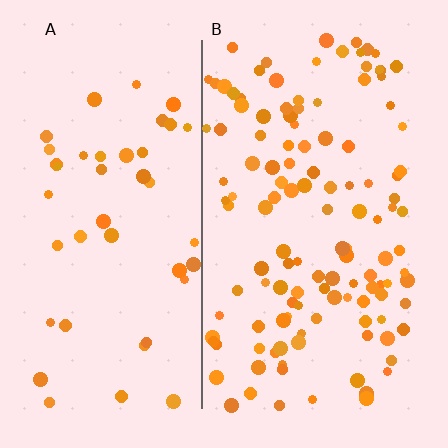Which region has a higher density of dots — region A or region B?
B (the right).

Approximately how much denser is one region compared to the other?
Approximately 2.8× — region B over region A.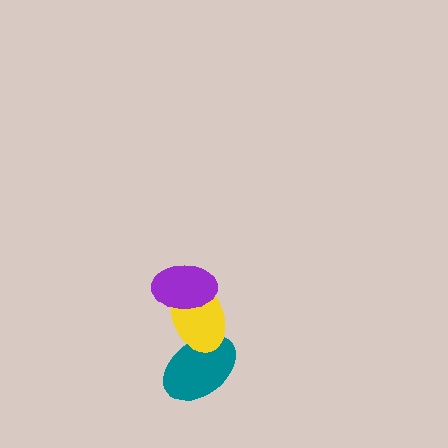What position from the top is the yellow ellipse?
The yellow ellipse is 2nd from the top.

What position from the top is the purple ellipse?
The purple ellipse is 1st from the top.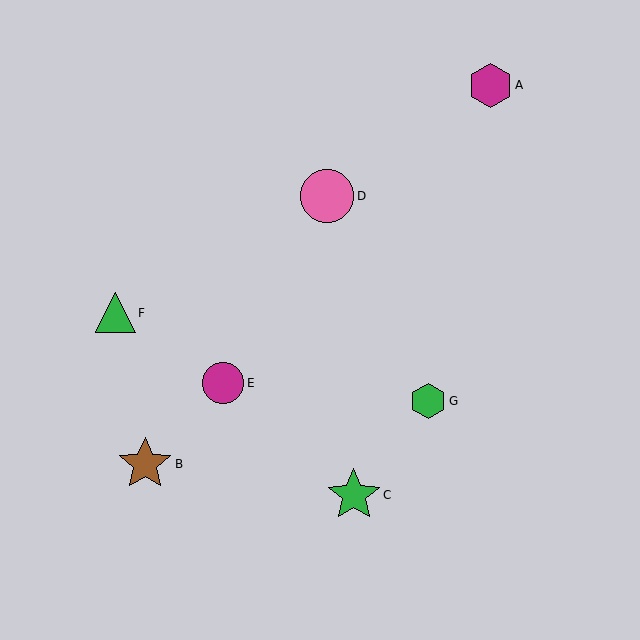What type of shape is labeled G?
Shape G is a green hexagon.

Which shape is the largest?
The brown star (labeled B) is the largest.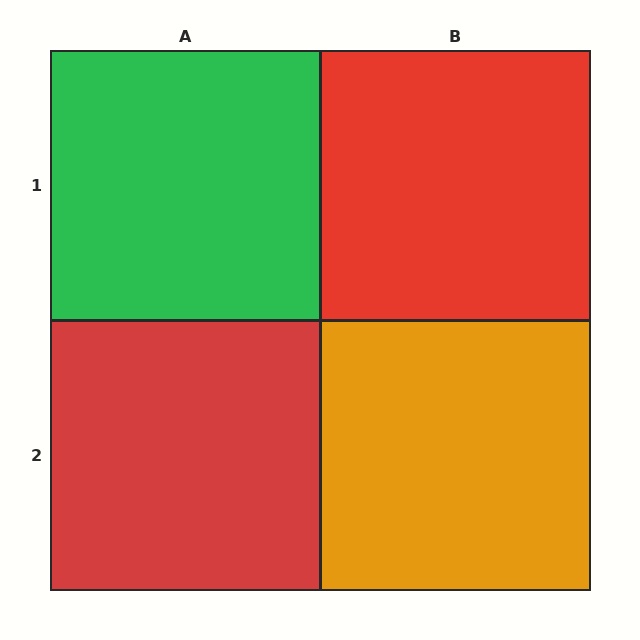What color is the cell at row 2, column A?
Red.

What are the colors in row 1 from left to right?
Green, red.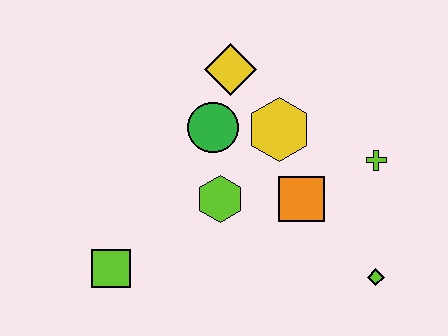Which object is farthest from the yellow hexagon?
The lime square is farthest from the yellow hexagon.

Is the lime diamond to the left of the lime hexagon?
No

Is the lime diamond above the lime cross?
No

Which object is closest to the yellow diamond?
The green circle is closest to the yellow diamond.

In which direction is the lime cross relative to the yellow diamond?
The lime cross is to the right of the yellow diamond.